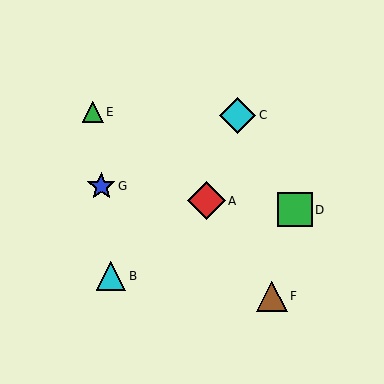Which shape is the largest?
The red diamond (labeled A) is the largest.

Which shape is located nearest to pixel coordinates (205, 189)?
The red diamond (labeled A) at (206, 201) is nearest to that location.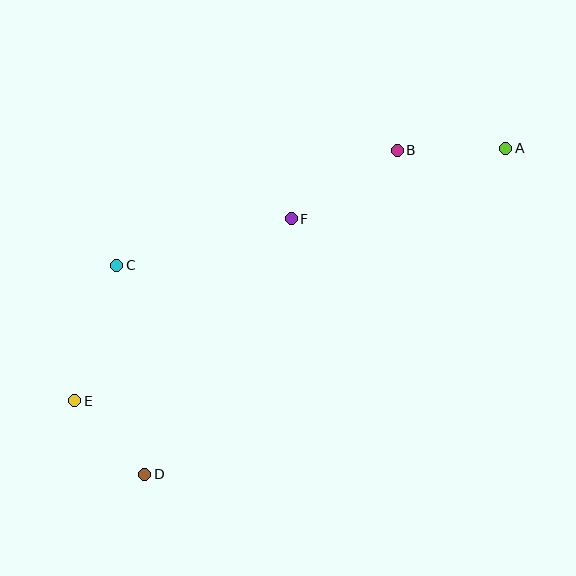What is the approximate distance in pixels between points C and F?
The distance between C and F is approximately 180 pixels.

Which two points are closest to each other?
Points D and E are closest to each other.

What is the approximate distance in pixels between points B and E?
The distance between B and E is approximately 408 pixels.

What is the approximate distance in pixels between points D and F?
The distance between D and F is approximately 295 pixels.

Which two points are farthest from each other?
Points A and E are farthest from each other.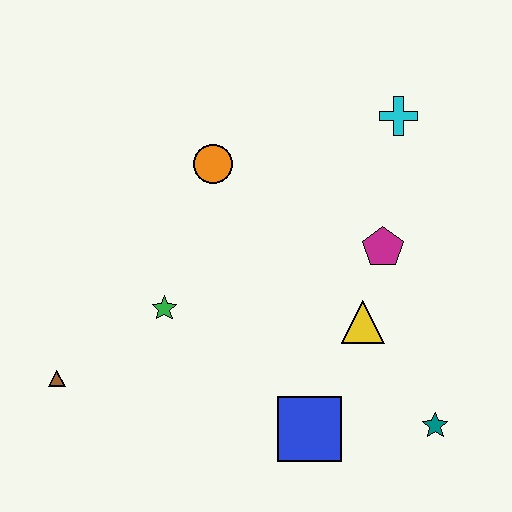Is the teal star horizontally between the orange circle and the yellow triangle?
No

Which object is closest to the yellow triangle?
The magenta pentagon is closest to the yellow triangle.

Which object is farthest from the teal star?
The brown triangle is farthest from the teal star.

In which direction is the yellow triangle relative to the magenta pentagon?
The yellow triangle is below the magenta pentagon.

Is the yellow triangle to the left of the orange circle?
No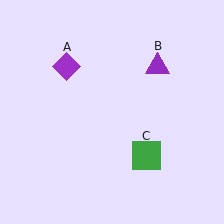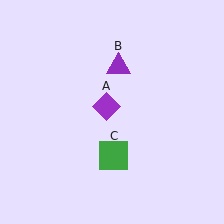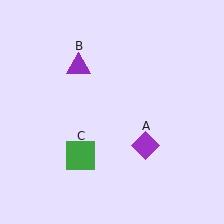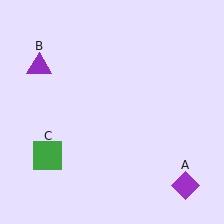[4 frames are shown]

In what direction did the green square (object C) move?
The green square (object C) moved left.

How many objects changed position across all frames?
3 objects changed position: purple diamond (object A), purple triangle (object B), green square (object C).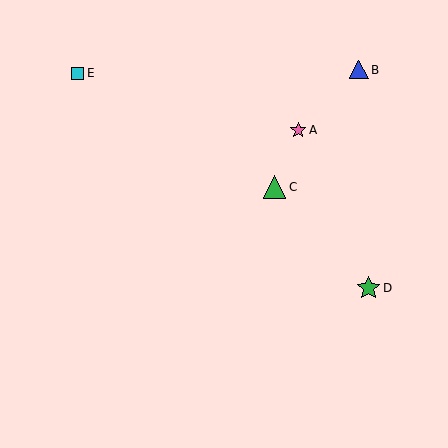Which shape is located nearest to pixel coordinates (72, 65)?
The cyan square (labeled E) at (78, 73) is nearest to that location.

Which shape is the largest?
The green star (labeled D) is the largest.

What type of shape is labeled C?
Shape C is a green triangle.